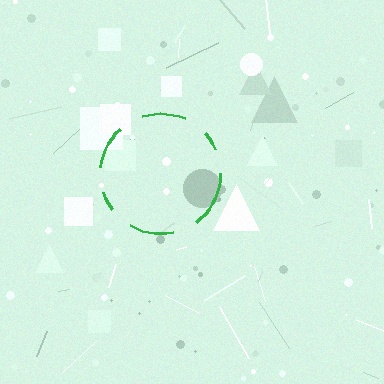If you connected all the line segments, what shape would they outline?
They would outline a circle.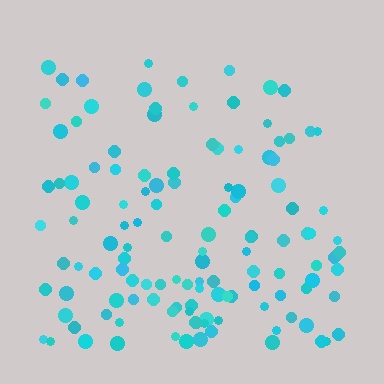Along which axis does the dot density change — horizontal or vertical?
Vertical.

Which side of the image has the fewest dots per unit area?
The top.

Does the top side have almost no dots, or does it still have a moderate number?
Still a moderate number, just noticeably fewer than the bottom.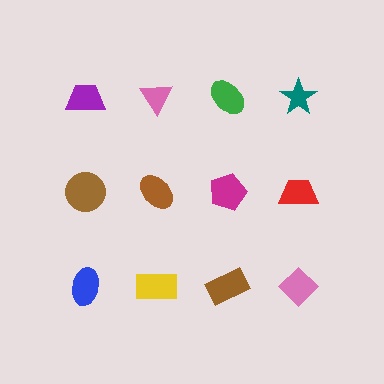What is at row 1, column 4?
A teal star.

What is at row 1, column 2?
A pink triangle.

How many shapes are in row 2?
4 shapes.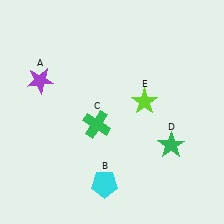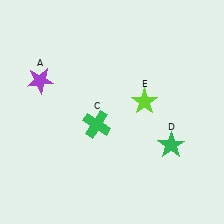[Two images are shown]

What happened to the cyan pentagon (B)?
The cyan pentagon (B) was removed in Image 2. It was in the bottom-left area of Image 1.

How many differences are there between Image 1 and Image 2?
There is 1 difference between the two images.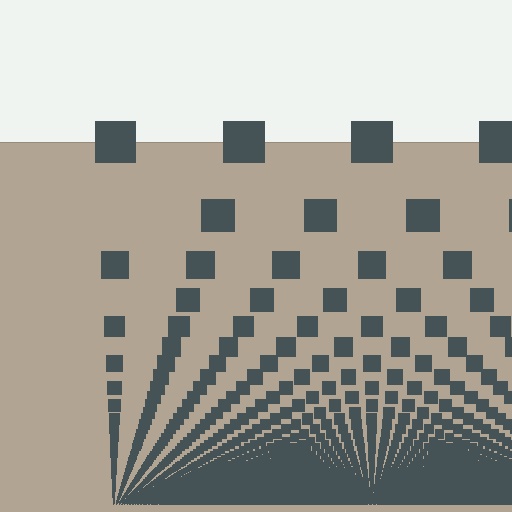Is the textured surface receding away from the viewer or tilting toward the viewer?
The surface appears to tilt toward the viewer. Texture elements get larger and sparser toward the top.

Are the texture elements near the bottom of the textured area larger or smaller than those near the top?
Smaller. The gradient is inverted — elements near the bottom are smaller and denser.